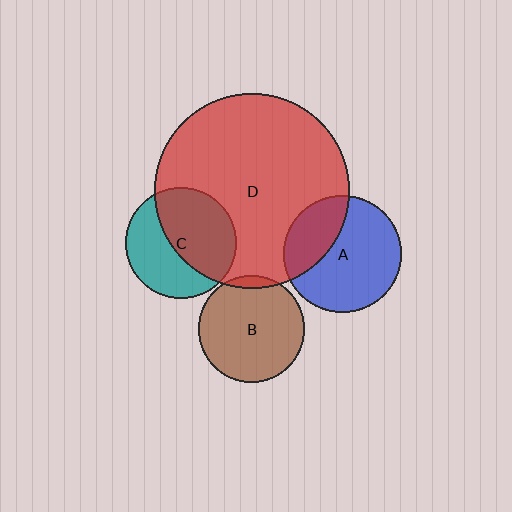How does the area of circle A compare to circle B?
Approximately 1.2 times.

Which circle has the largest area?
Circle D (red).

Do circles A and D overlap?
Yes.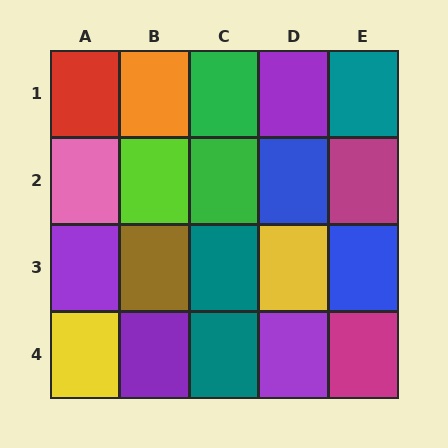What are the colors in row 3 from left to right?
Purple, brown, teal, yellow, blue.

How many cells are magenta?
2 cells are magenta.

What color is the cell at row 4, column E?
Magenta.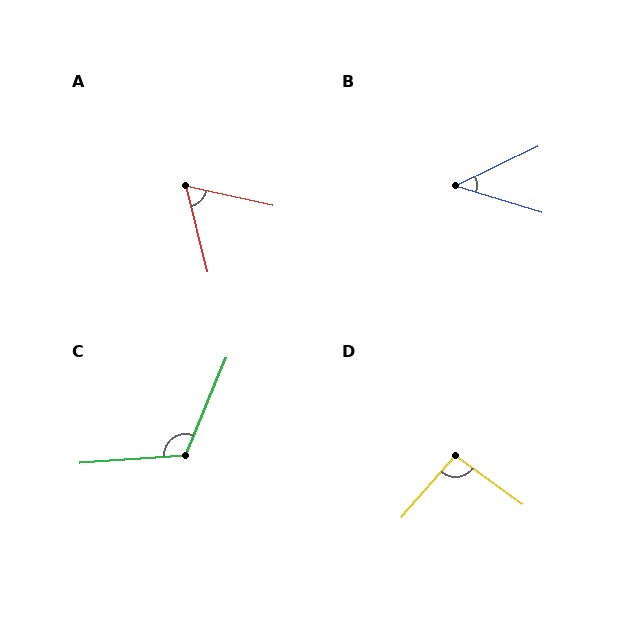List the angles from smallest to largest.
B (43°), A (63°), D (95°), C (116°).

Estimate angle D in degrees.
Approximately 95 degrees.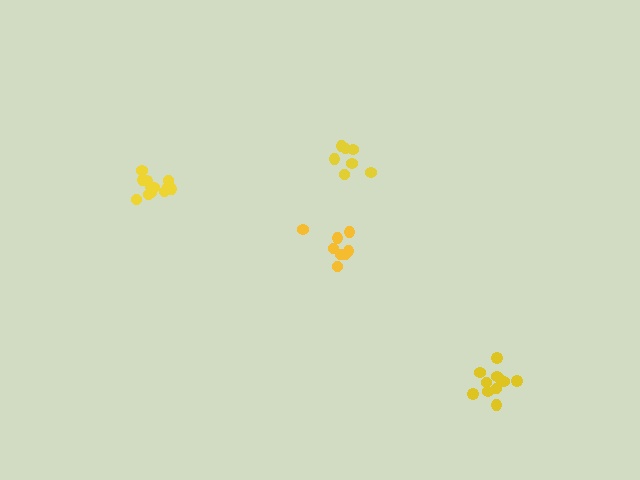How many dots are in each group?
Group 1: 12 dots, Group 2: 11 dots, Group 3: 8 dots, Group 4: 7 dots (38 total).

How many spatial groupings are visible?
There are 4 spatial groupings.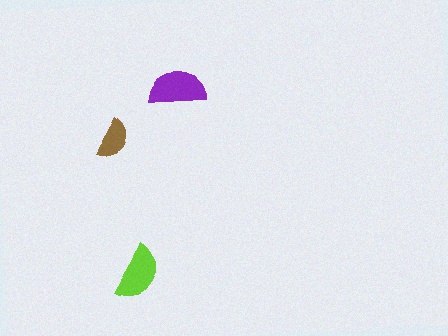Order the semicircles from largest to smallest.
the purple one, the lime one, the brown one.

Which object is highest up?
The purple semicircle is topmost.